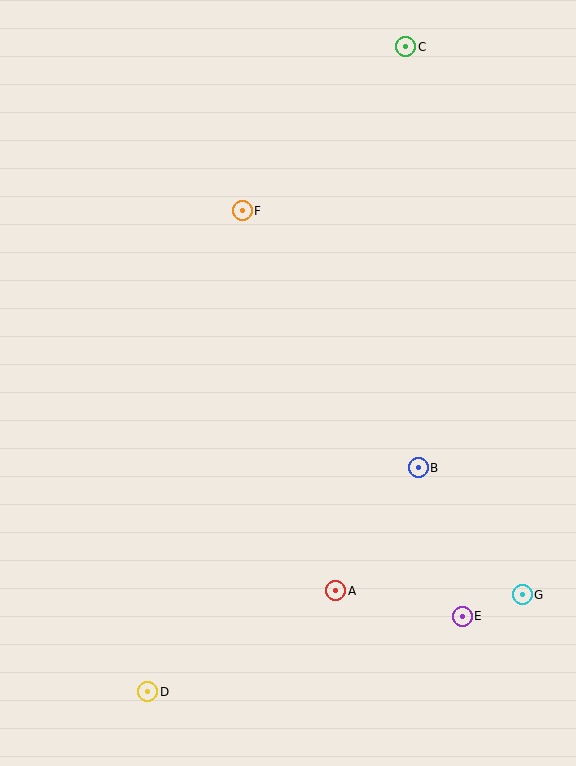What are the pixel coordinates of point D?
Point D is at (148, 692).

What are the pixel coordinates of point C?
Point C is at (406, 47).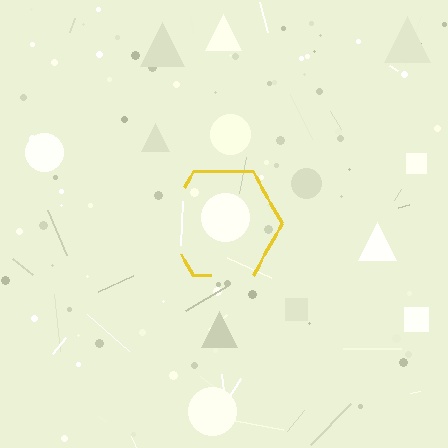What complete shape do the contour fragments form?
The contour fragments form a hexagon.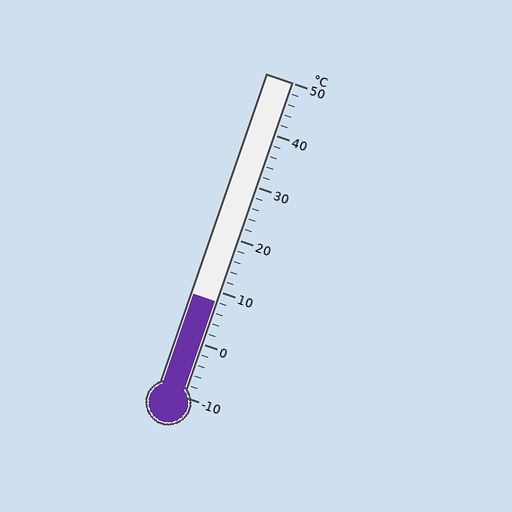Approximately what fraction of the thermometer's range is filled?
The thermometer is filled to approximately 30% of its range.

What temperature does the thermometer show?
The thermometer shows approximately 8°C.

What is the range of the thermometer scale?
The thermometer scale ranges from -10°C to 50°C.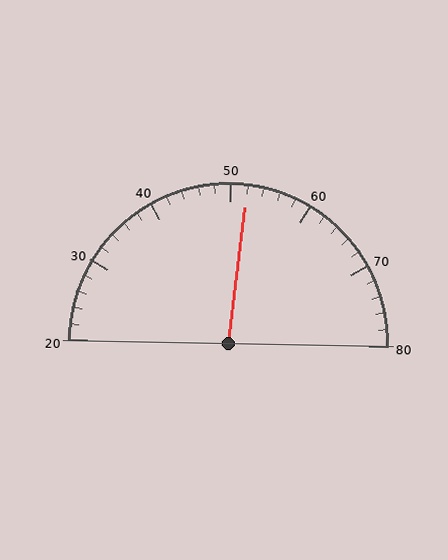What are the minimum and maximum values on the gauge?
The gauge ranges from 20 to 80.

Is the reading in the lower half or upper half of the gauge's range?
The reading is in the upper half of the range (20 to 80).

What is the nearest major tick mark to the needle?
The nearest major tick mark is 50.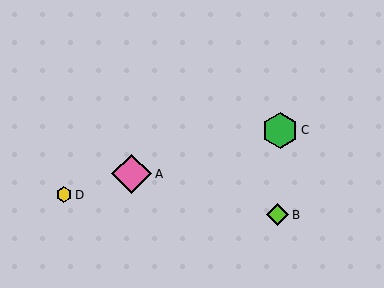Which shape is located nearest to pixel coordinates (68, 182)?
The yellow hexagon (labeled D) at (64, 195) is nearest to that location.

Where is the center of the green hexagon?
The center of the green hexagon is at (280, 130).